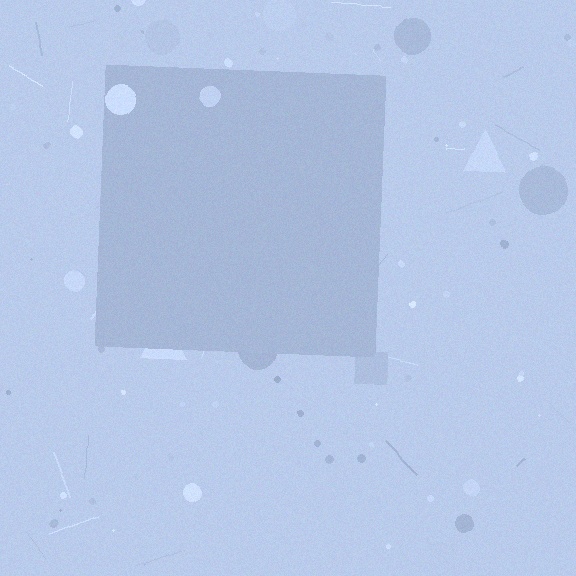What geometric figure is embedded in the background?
A square is embedded in the background.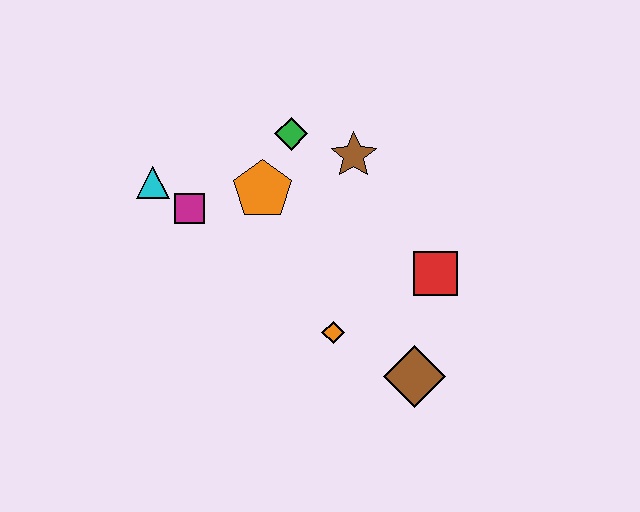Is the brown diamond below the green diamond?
Yes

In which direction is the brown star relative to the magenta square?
The brown star is to the right of the magenta square.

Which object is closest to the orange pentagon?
The green diamond is closest to the orange pentagon.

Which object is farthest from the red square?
The cyan triangle is farthest from the red square.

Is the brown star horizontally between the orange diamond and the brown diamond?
Yes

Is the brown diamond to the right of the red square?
No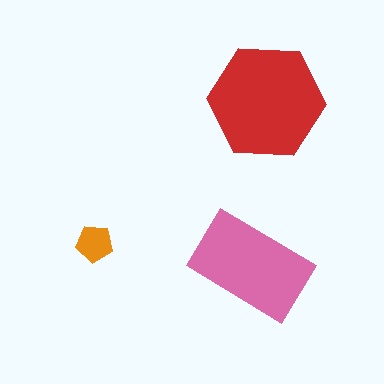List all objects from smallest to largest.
The orange pentagon, the pink rectangle, the red hexagon.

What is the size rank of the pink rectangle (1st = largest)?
2nd.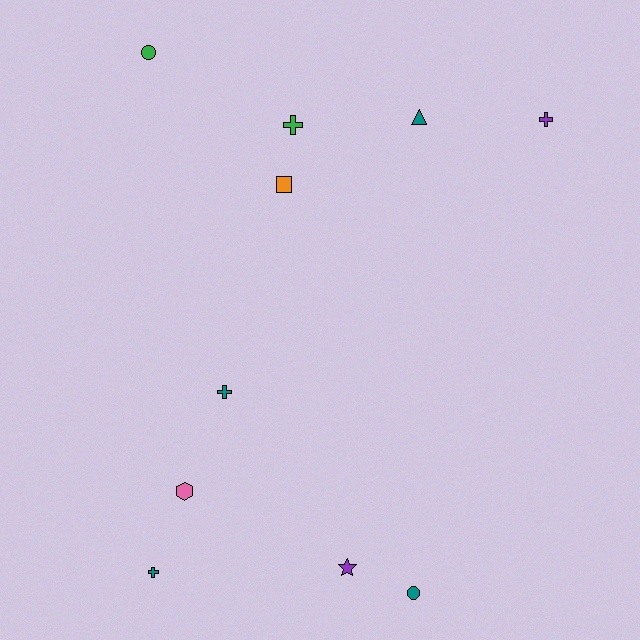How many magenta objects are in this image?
There are no magenta objects.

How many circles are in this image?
There are 2 circles.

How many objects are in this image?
There are 10 objects.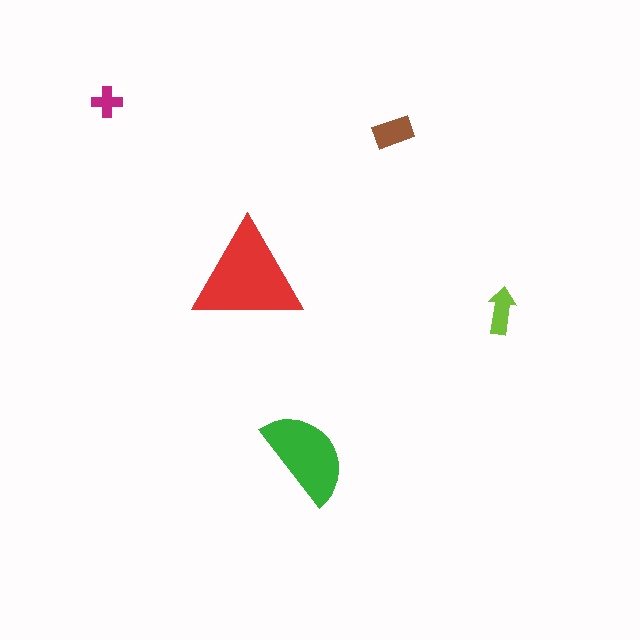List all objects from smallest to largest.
The magenta cross, the lime arrow, the brown rectangle, the green semicircle, the red triangle.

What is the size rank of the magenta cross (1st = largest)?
5th.